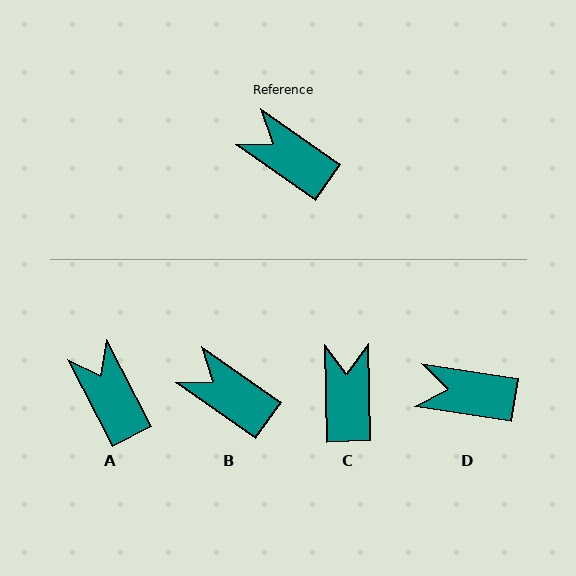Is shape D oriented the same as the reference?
No, it is off by about 26 degrees.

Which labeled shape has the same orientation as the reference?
B.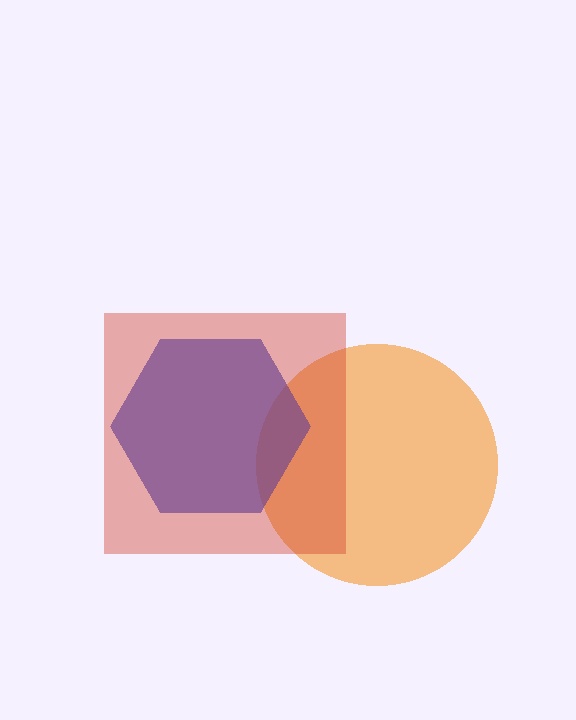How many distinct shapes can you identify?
There are 3 distinct shapes: an orange circle, a blue hexagon, a red square.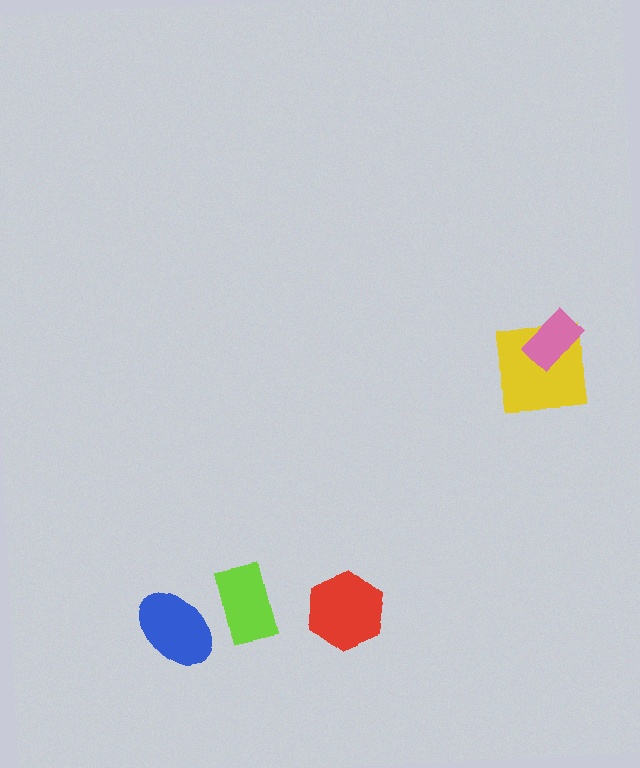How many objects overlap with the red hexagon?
0 objects overlap with the red hexagon.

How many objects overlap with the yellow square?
1 object overlaps with the yellow square.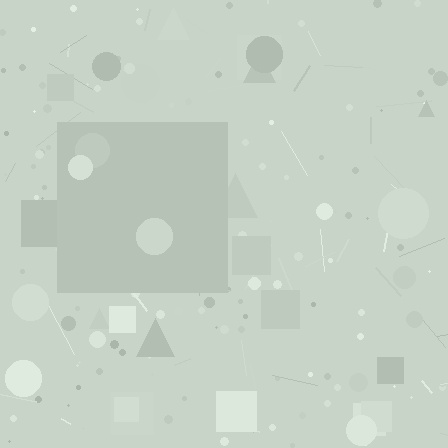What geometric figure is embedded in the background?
A square is embedded in the background.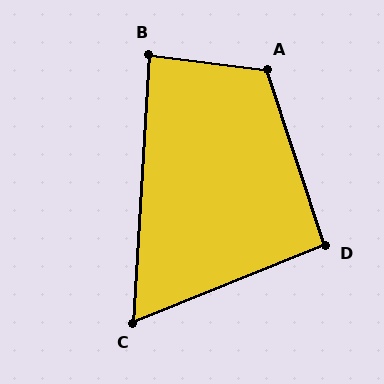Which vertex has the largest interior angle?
A, at approximately 115 degrees.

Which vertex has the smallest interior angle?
C, at approximately 65 degrees.